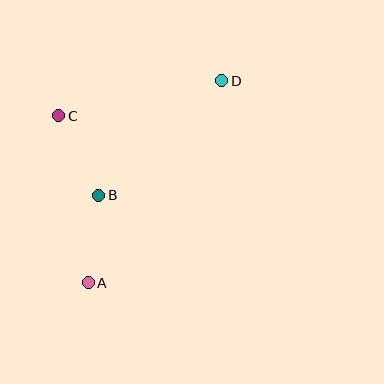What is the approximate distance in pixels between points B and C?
The distance between B and C is approximately 89 pixels.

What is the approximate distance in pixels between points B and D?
The distance between B and D is approximately 168 pixels.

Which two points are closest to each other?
Points A and B are closest to each other.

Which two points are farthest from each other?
Points A and D are farthest from each other.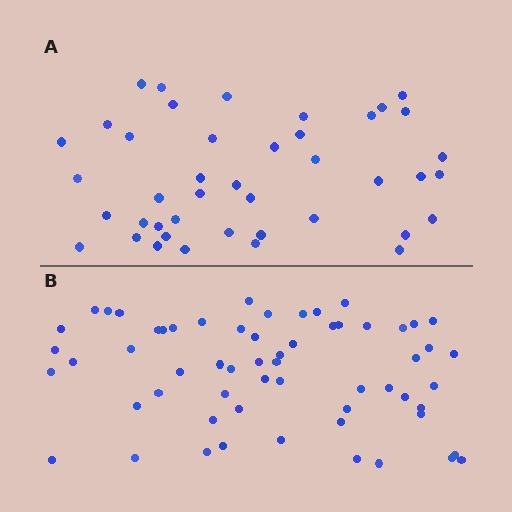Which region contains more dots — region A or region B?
Region B (the bottom region) has more dots.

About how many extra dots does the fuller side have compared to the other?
Region B has approximately 20 more dots than region A.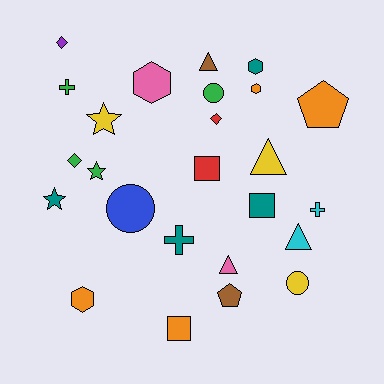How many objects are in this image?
There are 25 objects.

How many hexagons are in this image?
There are 4 hexagons.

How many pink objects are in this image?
There are 2 pink objects.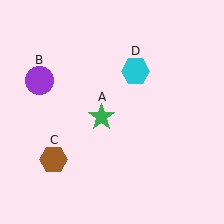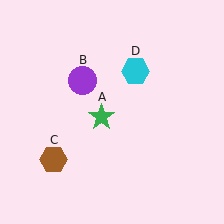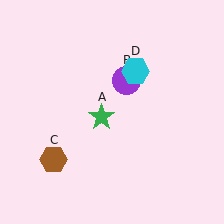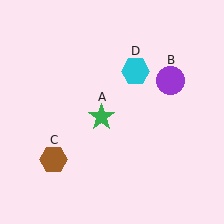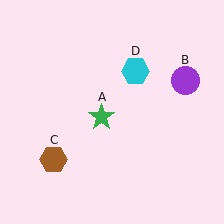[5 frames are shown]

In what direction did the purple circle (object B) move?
The purple circle (object B) moved right.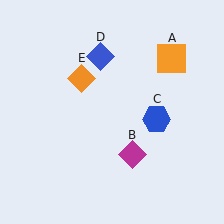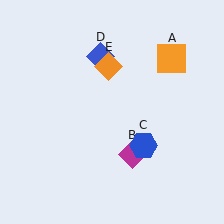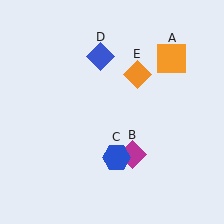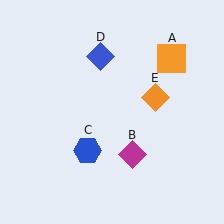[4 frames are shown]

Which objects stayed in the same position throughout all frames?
Orange square (object A) and magenta diamond (object B) and blue diamond (object D) remained stationary.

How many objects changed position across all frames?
2 objects changed position: blue hexagon (object C), orange diamond (object E).